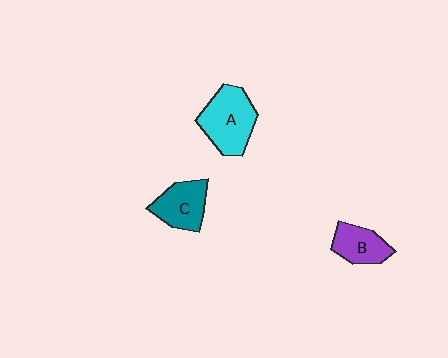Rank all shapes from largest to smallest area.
From largest to smallest: A (cyan), C (teal), B (purple).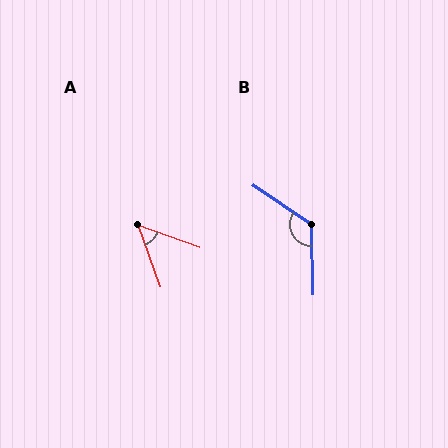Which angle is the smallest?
A, at approximately 51 degrees.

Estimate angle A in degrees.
Approximately 51 degrees.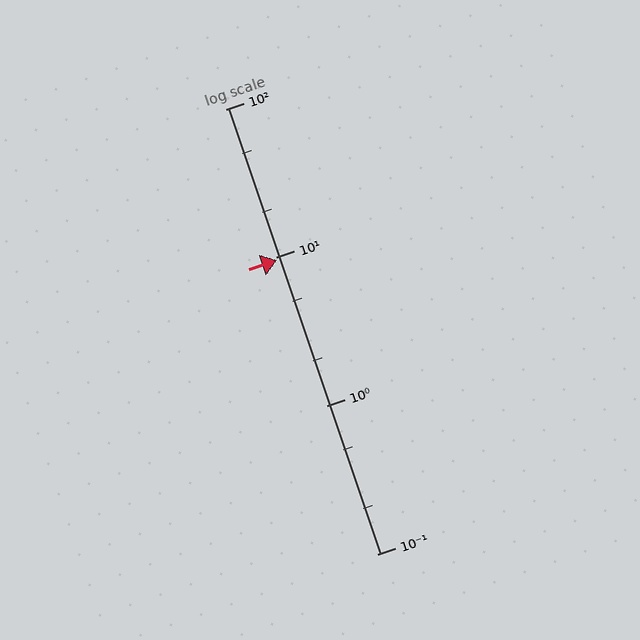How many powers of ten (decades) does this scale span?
The scale spans 3 decades, from 0.1 to 100.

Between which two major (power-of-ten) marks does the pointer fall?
The pointer is between 1 and 10.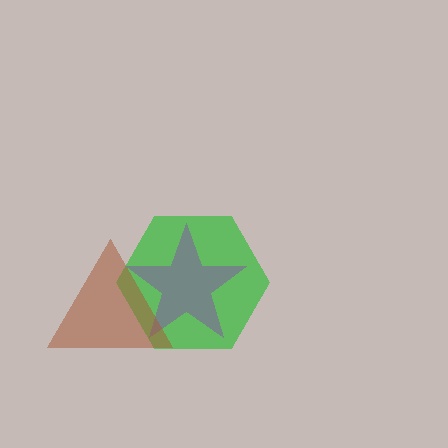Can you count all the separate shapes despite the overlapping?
Yes, there are 3 separate shapes.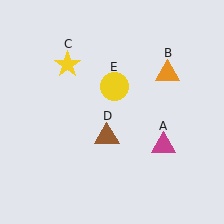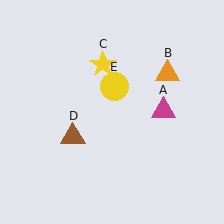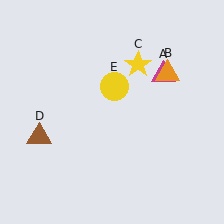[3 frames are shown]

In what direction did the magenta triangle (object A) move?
The magenta triangle (object A) moved up.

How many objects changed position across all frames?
3 objects changed position: magenta triangle (object A), yellow star (object C), brown triangle (object D).